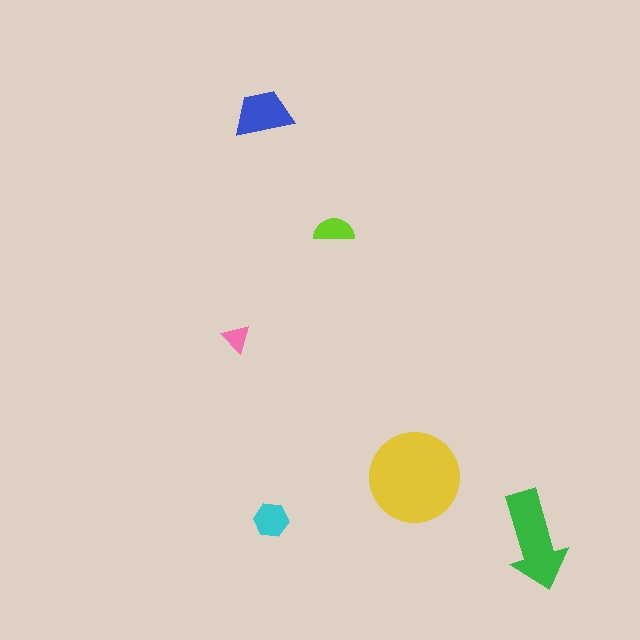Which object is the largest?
The yellow circle.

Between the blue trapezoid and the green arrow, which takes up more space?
The green arrow.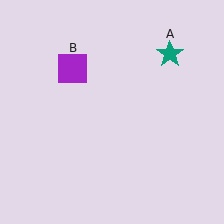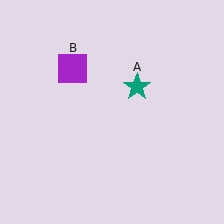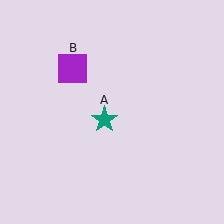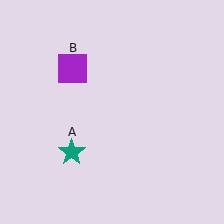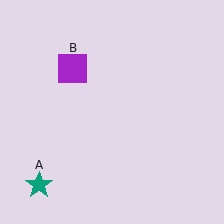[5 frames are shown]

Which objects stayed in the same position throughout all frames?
Purple square (object B) remained stationary.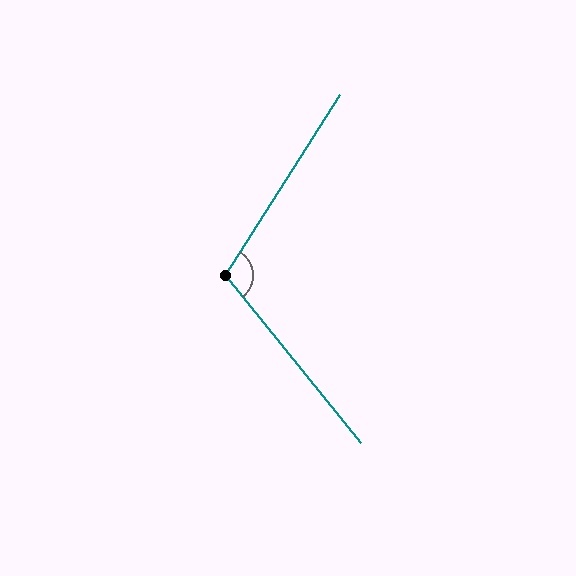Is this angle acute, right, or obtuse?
It is obtuse.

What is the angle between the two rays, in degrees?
Approximately 108 degrees.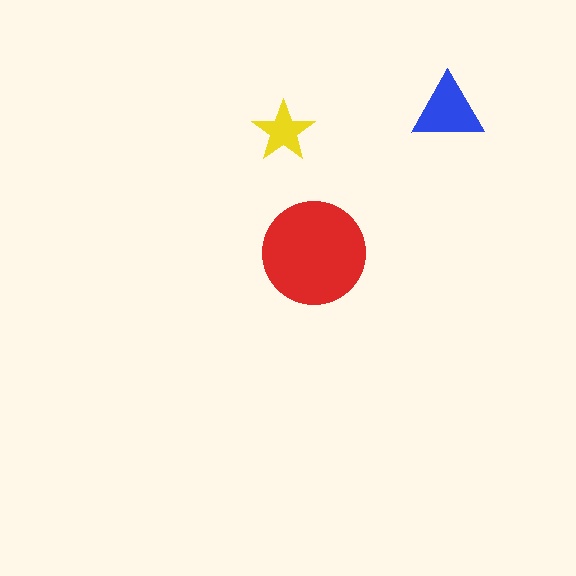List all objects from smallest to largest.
The yellow star, the blue triangle, the red circle.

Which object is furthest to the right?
The blue triangle is rightmost.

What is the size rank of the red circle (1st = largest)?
1st.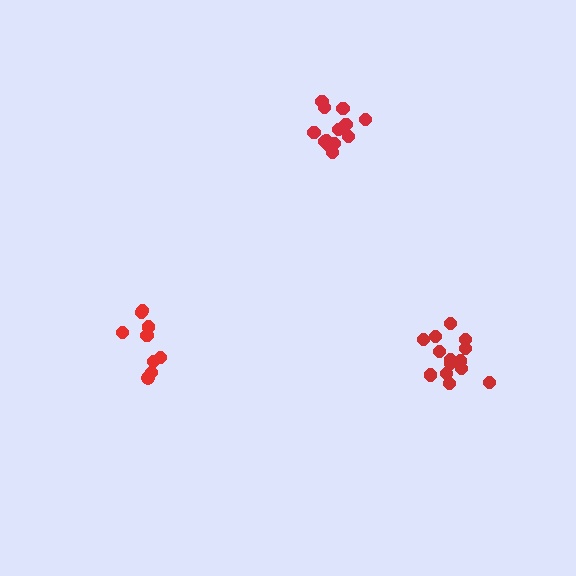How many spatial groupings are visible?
There are 3 spatial groupings.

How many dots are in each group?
Group 1: 9 dots, Group 2: 14 dots, Group 3: 13 dots (36 total).